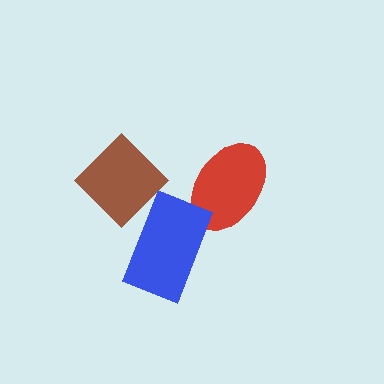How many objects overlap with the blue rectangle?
2 objects overlap with the blue rectangle.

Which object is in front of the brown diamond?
The blue rectangle is in front of the brown diamond.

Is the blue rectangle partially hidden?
No, no other shape covers it.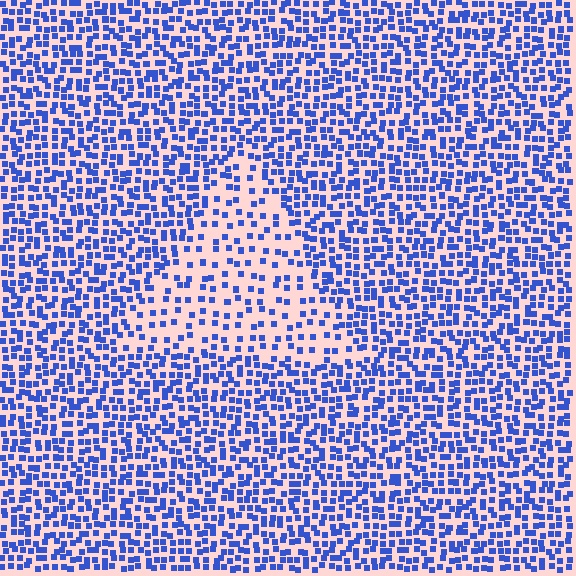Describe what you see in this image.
The image contains small blue elements arranged at two different densities. A triangle-shaped region is visible where the elements are less densely packed than the surrounding area.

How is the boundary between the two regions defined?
The boundary is defined by a change in element density (approximately 2.1x ratio). All elements are the same color, size, and shape.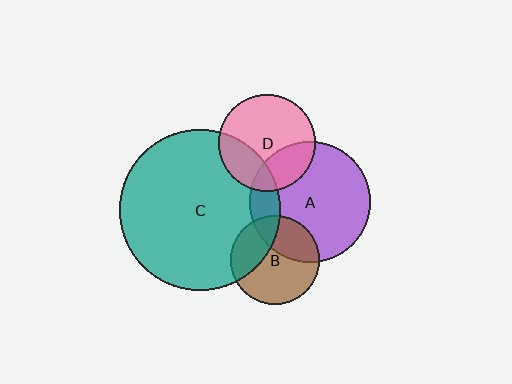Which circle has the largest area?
Circle C (teal).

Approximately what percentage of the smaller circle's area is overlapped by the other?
Approximately 25%.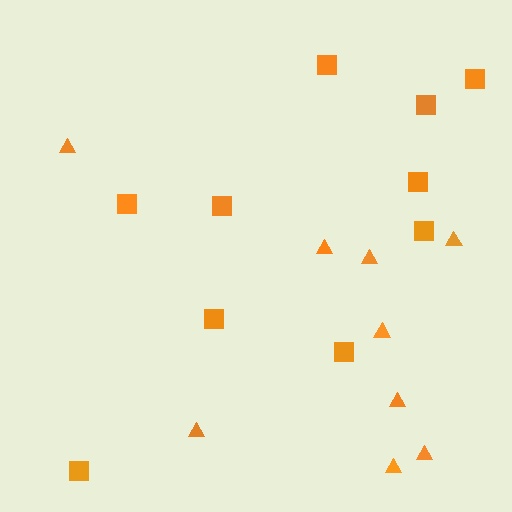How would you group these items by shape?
There are 2 groups: one group of triangles (9) and one group of squares (10).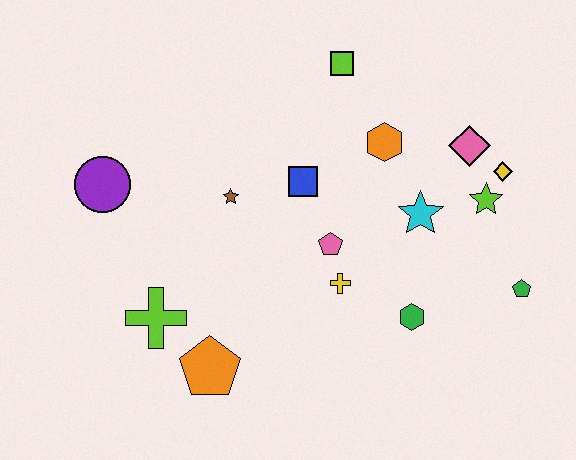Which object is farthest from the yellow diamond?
The purple circle is farthest from the yellow diamond.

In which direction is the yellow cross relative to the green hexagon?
The yellow cross is to the left of the green hexagon.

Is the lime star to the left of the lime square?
No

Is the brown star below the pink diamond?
Yes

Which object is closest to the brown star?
The blue square is closest to the brown star.